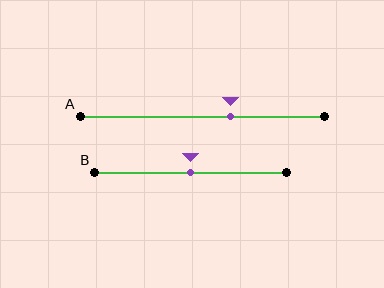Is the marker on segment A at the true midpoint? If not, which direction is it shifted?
No, the marker on segment A is shifted to the right by about 12% of the segment length.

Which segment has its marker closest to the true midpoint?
Segment B has its marker closest to the true midpoint.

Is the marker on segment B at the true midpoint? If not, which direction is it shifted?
Yes, the marker on segment B is at the true midpoint.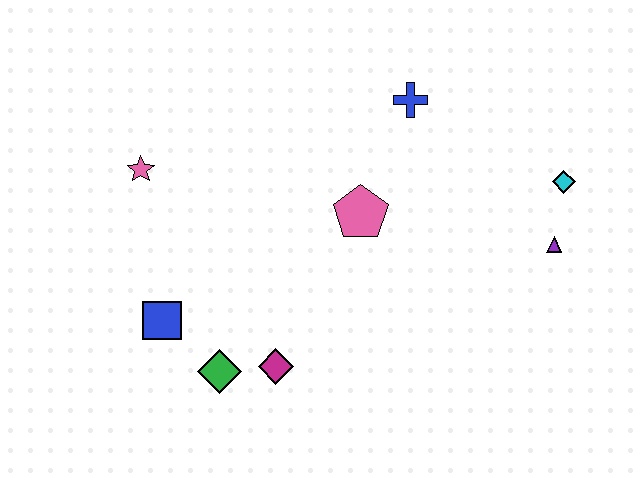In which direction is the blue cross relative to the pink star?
The blue cross is to the right of the pink star.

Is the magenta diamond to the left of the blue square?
No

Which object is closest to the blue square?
The green diamond is closest to the blue square.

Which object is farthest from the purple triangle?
The pink star is farthest from the purple triangle.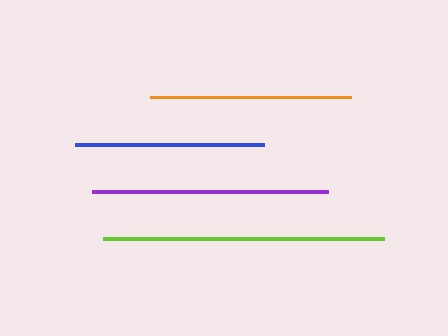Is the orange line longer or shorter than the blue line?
The orange line is longer than the blue line.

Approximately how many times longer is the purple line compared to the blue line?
The purple line is approximately 1.2 times the length of the blue line.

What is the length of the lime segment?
The lime segment is approximately 281 pixels long.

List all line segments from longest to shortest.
From longest to shortest: lime, purple, orange, blue.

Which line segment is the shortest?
The blue line is the shortest at approximately 189 pixels.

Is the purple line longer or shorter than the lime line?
The lime line is longer than the purple line.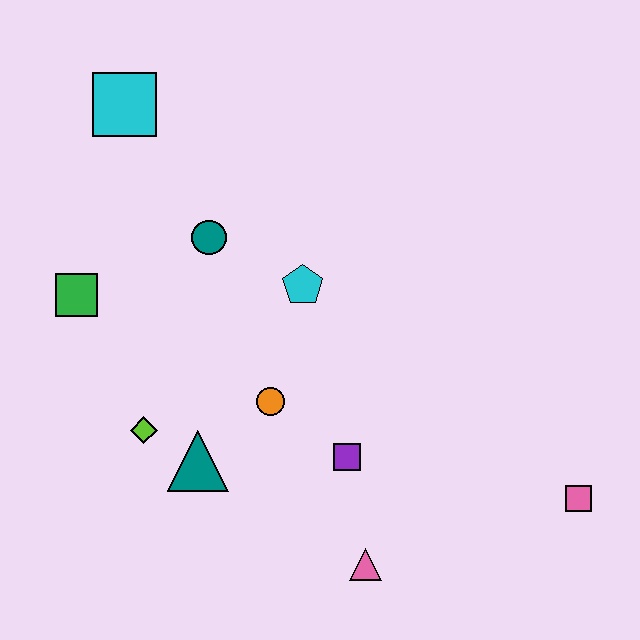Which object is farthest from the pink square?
The cyan square is farthest from the pink square.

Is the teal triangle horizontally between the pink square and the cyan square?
Yes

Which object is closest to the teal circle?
The cyan pentagon is closest to the teal circle.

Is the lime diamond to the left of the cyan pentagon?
Yes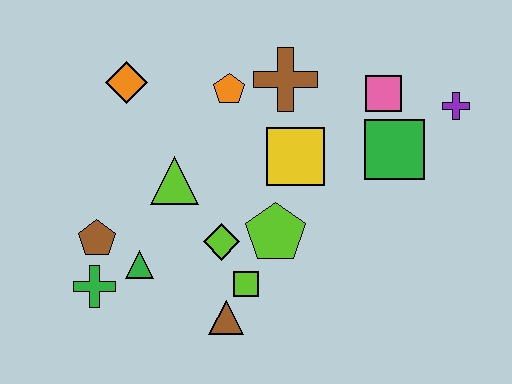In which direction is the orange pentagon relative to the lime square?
The orange pentagon is above the lime square.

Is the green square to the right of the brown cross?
Yes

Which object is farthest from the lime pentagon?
The purple cross is farthest from the lime pentagon.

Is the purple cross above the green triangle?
Yes